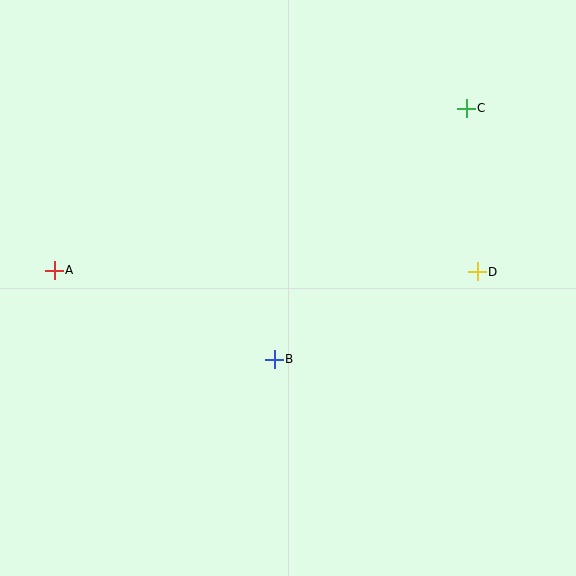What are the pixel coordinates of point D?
Point D is at (477, 272).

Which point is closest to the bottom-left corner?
Point A is closest to the bottom-left corner.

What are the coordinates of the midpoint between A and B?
The midpoint between A and B is at (164, 315).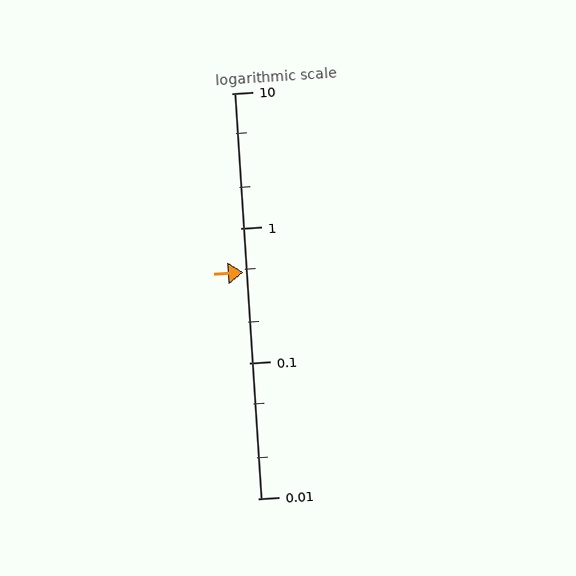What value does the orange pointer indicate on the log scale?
The pointer indicates approximately 0.47.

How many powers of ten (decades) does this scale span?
The scale spans 3 decades, from 0.01 to 10.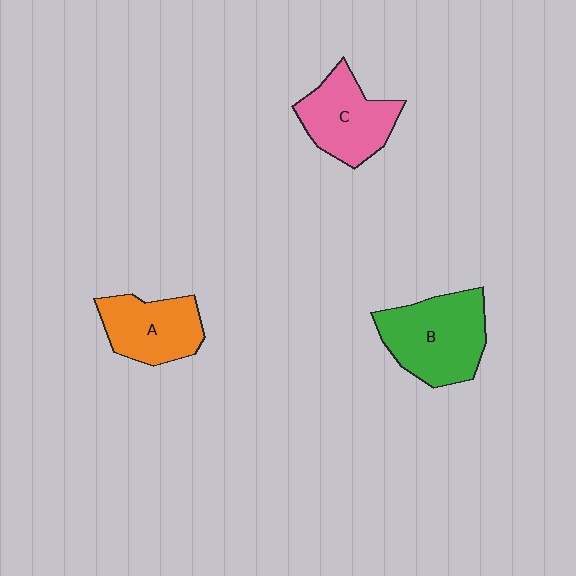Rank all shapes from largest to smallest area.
From largest to smallest: B (green), C (pink), A (orange).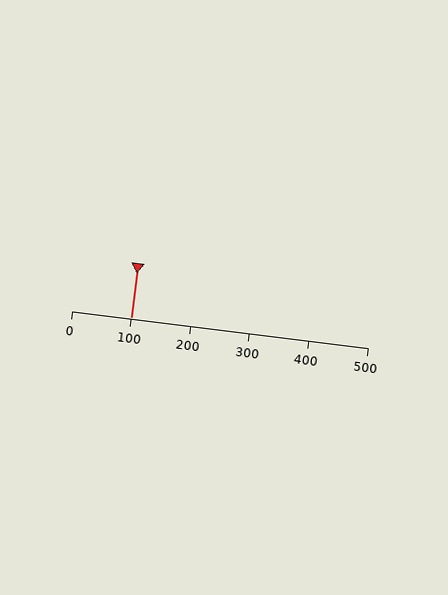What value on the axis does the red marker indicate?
The marker indicates approximately 100.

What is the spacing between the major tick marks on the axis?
The major ticks are spaced 100 apart.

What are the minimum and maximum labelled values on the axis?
The axis runs from 0 to 500.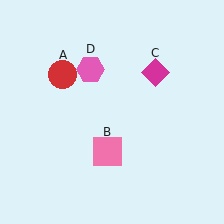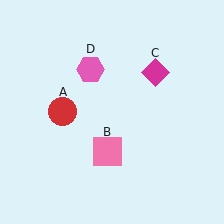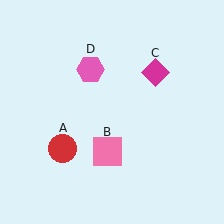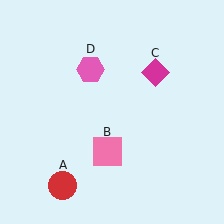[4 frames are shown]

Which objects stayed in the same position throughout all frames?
Pink square (object B) and magenta diamond (object C) and pink hexagon (object D) remained stationary.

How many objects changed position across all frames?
1 object changed position: red circle (object A).